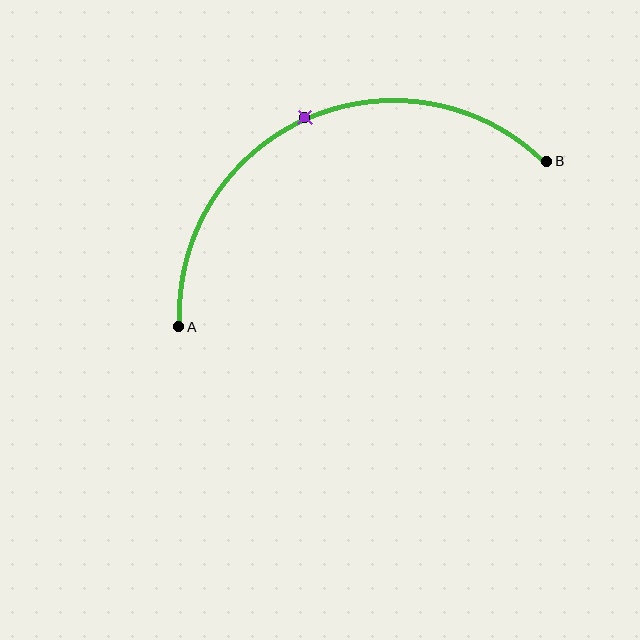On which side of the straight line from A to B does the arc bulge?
The arc bulges above the straight line connecting A and B.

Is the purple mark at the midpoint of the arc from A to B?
Yes. The purple mark lies on the arc at equal arc-length from both A and B — it is the arc midpoint.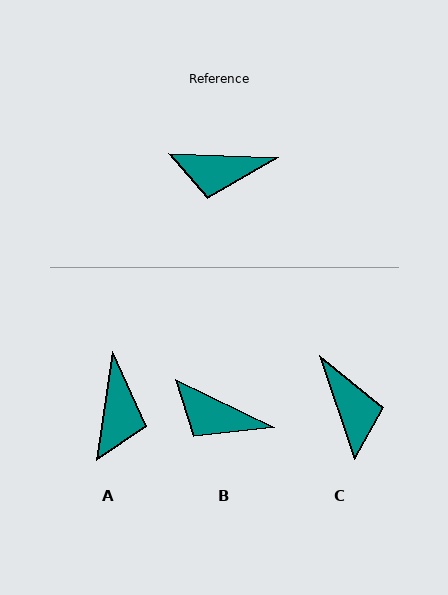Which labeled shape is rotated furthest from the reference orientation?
C, about 111 degrees away.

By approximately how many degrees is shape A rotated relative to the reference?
Approximately 84 degrees counter-clockwise.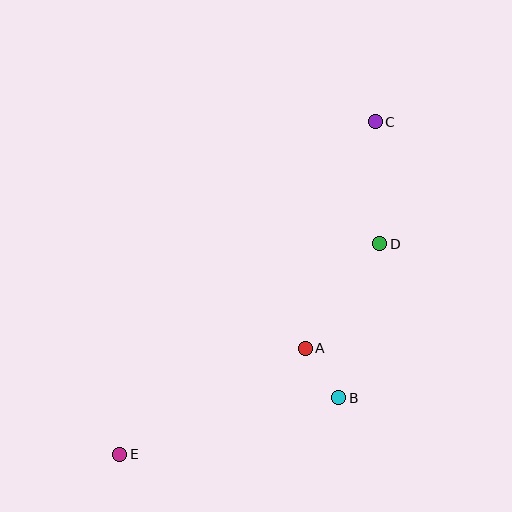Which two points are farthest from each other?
Points C and E are farthest from each other.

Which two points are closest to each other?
Points A and B are closest to each other.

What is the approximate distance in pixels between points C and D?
The distance between C and D is approximately 122 pixels.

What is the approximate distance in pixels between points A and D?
The distance between A and D is approximately 128 pixels.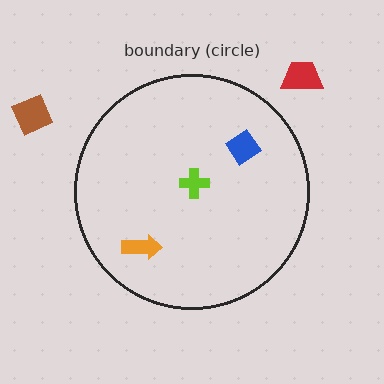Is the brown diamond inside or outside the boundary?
Outside.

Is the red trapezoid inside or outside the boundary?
Outside.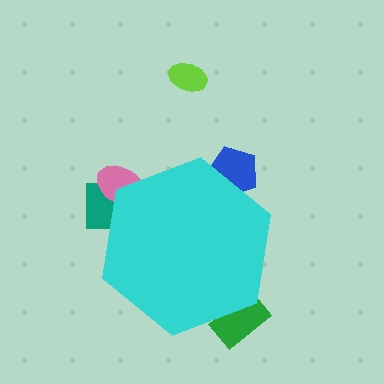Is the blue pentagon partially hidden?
Yes, the blue pentagon is partially hidden behind the cyan hexagon.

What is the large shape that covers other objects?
A cyan hexagon.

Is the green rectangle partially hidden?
Yes, the green rectangle is partially hidden behind the cyan hexagon.